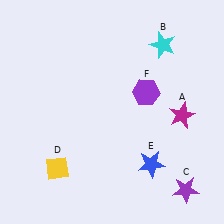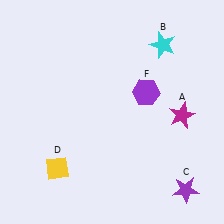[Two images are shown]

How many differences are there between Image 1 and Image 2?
There is 1 difference between the two images.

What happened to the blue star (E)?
The blue star (E) was removed in Image 2. It was in the bottom-right area of Image 1.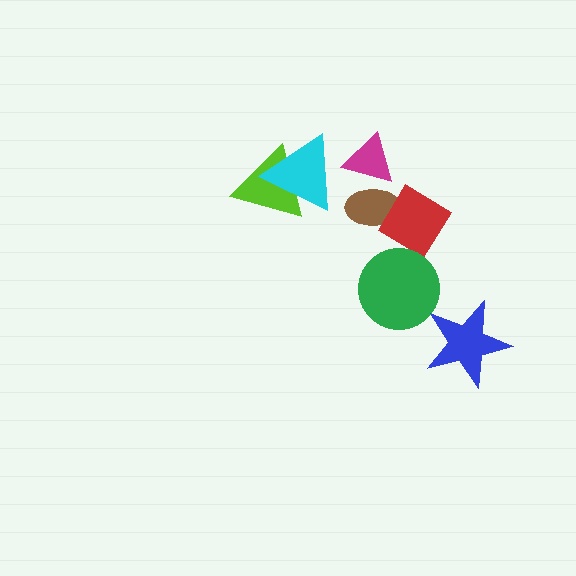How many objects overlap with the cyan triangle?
1 object overlaps with the cyan triangle.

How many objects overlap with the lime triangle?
1 object overlaps with the lime triangle.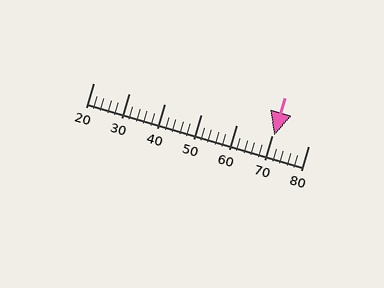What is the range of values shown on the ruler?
The ruler shows values from 20 to 80.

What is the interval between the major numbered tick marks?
The major tick marks are spaced 10 units apart.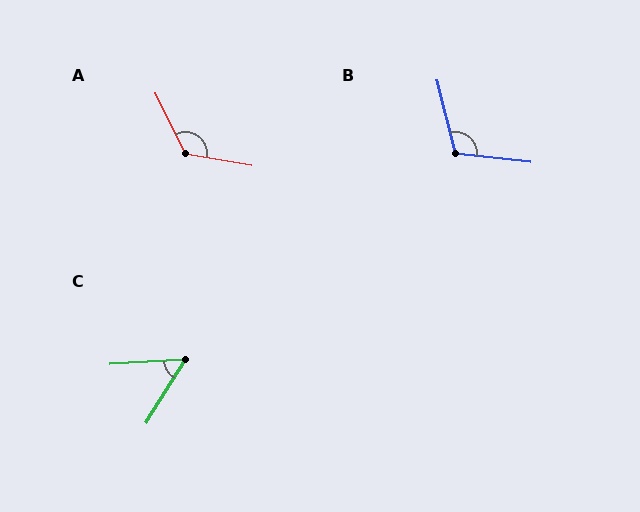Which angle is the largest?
A, at approximately 126 degrees.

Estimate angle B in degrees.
Approximately 110 degrees.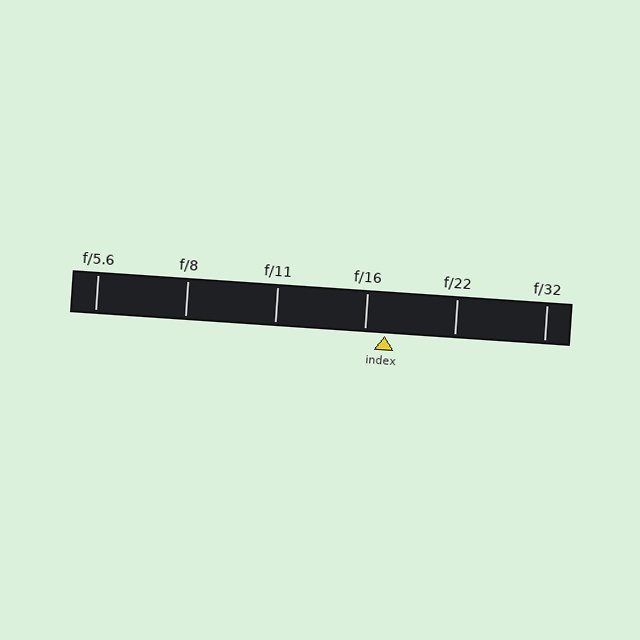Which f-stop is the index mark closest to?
The index mark is closest to f/16.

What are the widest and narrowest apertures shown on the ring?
The widest aperture shown is f/5.6 and the narrowest is f/32.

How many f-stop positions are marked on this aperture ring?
There are 6 f-stop positions marked.